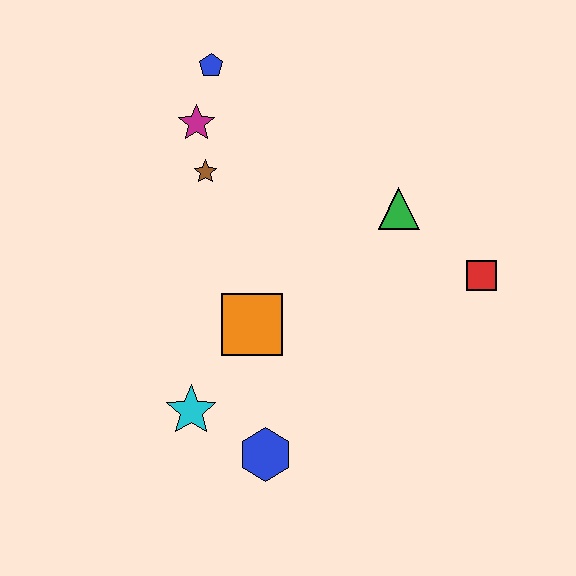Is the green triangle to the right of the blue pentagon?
Yes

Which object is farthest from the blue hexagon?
The blue pentagon is farthest from the blue hexagon.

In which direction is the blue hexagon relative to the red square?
The blue hexagon is to the left of the red square.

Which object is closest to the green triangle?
The red square is closest to the green triangle.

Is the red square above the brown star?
No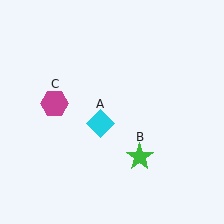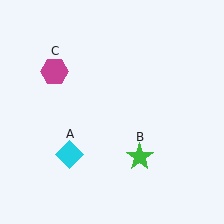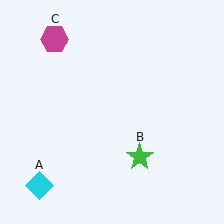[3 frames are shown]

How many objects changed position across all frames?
2 objects changed position: cyan diamond (object A), magenta hexagon (object C).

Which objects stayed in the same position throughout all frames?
Green star (object B) remained stationary.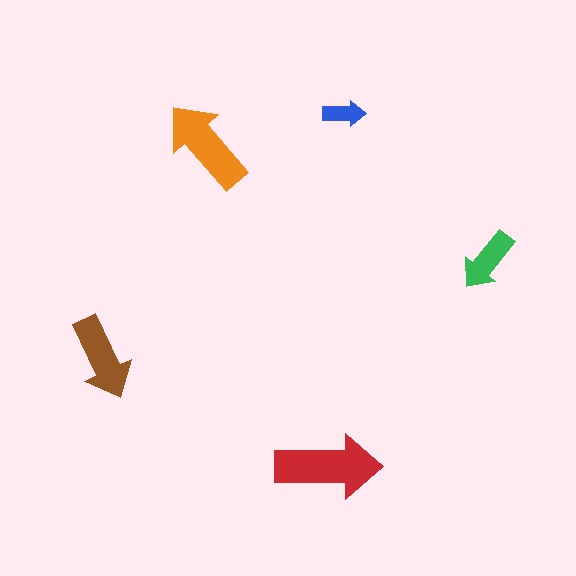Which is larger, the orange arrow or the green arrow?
The orange one.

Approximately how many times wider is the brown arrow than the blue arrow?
About 2 times wider.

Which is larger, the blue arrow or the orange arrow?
The orange one.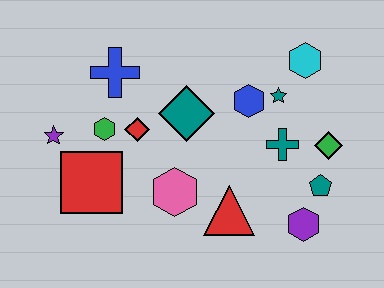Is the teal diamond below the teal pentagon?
No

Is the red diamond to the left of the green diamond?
Yes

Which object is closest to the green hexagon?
The red diamond is closest to the green hexagon.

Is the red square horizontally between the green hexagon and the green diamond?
No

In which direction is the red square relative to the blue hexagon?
The red square is to the left of the blue hexagon.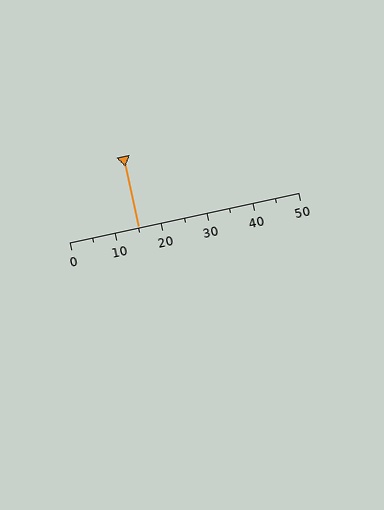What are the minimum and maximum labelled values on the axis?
The axis runs from 0 to 50.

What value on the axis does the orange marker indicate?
The marker indicates approximately 15.